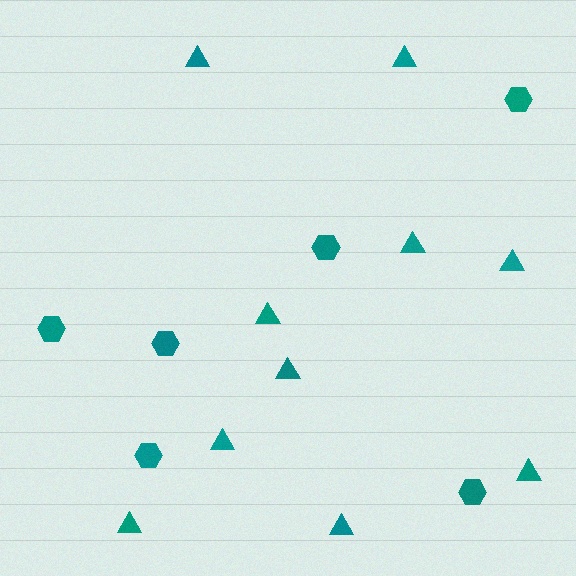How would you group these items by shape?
There are 2 groups: one group of triangles (10) and one group of hexagons (6).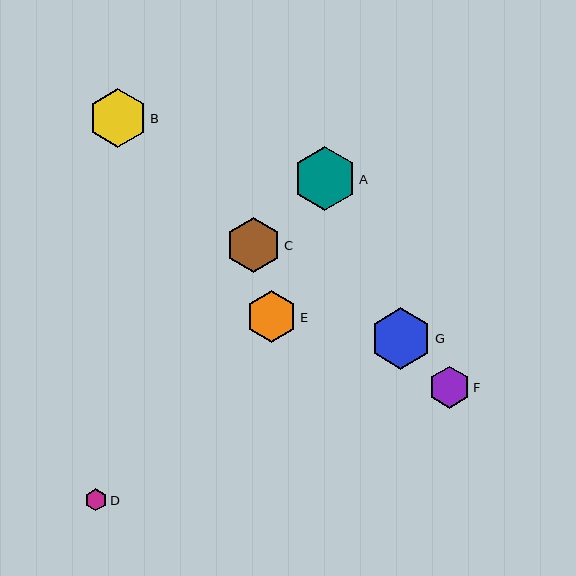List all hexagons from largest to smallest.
From largest to smallest: A, G, B, C, E, F, D.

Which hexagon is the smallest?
Hexagon D is the smallest with a size of approximately 22 pixels.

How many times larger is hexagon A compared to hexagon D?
Hexagon A is approximately 2.9 times the size of hexagon D.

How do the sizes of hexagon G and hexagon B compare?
Hexagon G and hexagon B are approximately the same size.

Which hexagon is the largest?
Hexagon A is the largest with a size of approximately 63 pixels.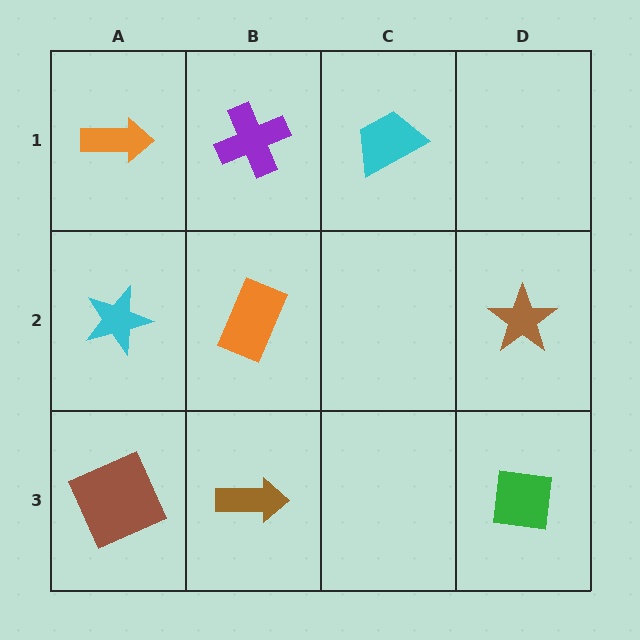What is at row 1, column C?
A cyan trapezoid.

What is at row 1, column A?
An orange arrow.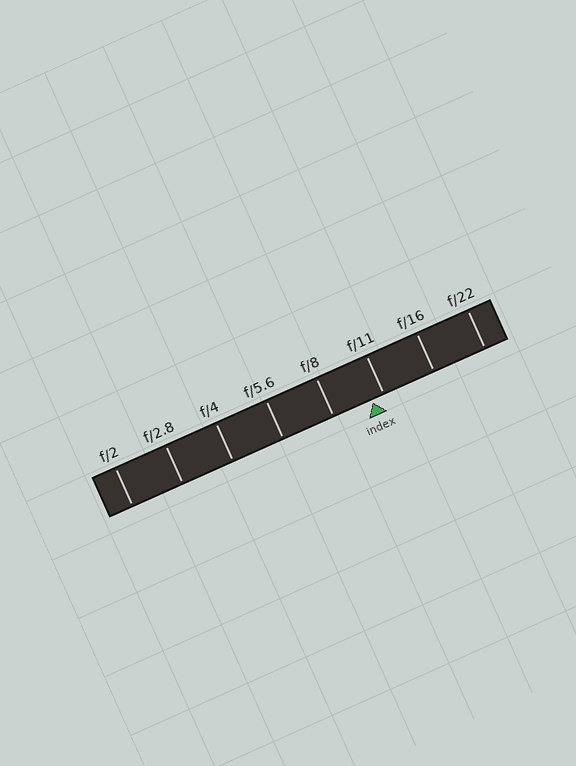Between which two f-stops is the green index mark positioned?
The index mark is between f/8 and f/11.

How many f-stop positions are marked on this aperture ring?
There are 8 f-stop positions marked.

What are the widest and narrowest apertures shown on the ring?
The widest aperture shown is f/2 and the narrowest is f/22.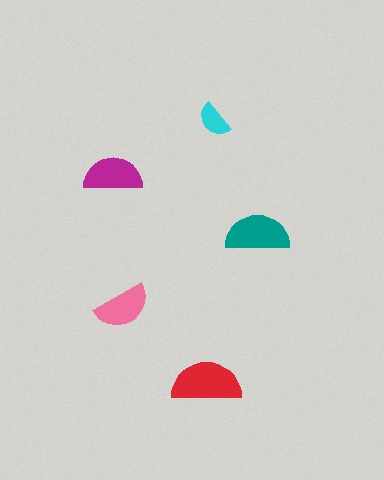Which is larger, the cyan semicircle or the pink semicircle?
The pink one.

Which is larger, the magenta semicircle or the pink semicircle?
The magenta one.